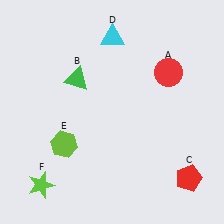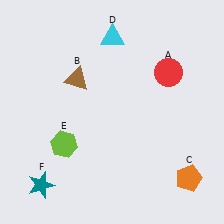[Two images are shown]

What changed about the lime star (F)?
In Image 1, F is lime. In Image 2, it changed to teal.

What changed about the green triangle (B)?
In Image 1, B is green. In Image 2, it changed to brown.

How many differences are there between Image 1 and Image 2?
There are 3 differences between the two images.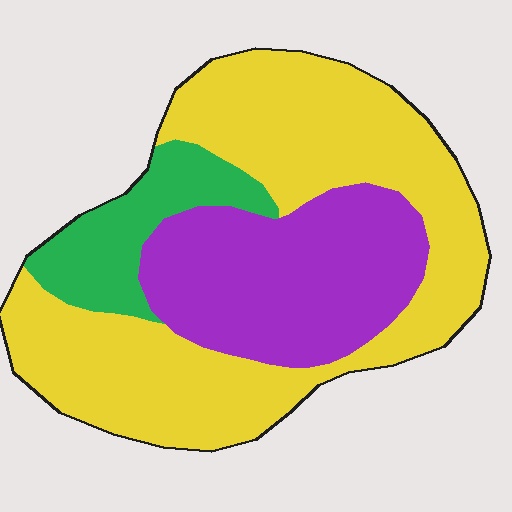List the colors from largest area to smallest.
From largest to smallest: yellow, purple, green.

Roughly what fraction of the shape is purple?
Purple covers around 30% of the shape.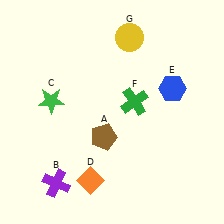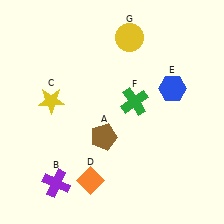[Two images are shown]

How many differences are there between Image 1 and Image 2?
There is 1 difference between the two images.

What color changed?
The star (C) changed from green in Image 1 to yellow in Image 2.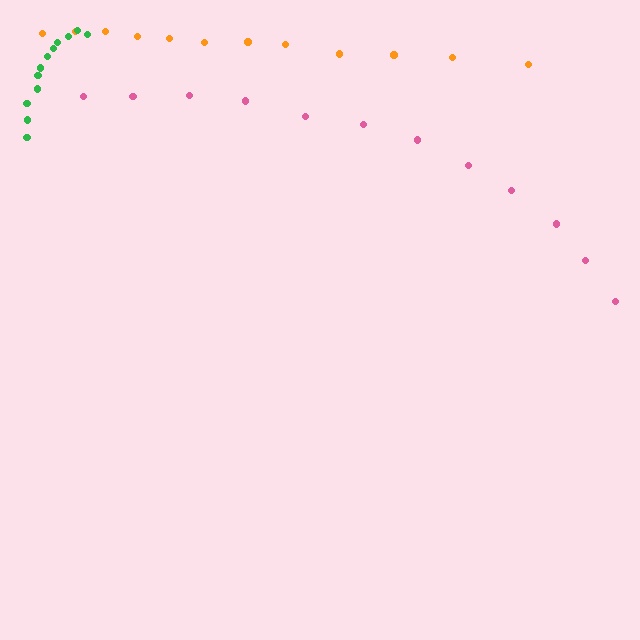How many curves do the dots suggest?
There are 3 distinct paths.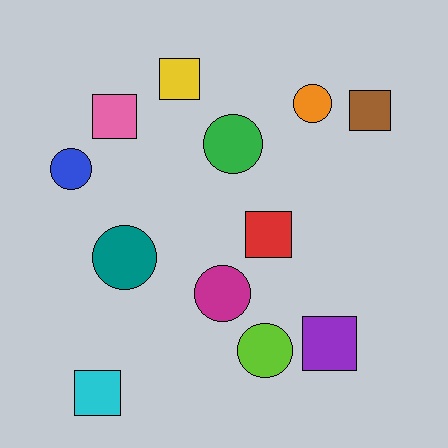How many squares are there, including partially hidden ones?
There are 6 squares.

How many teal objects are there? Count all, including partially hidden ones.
There is 1 teal object.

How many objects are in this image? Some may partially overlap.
There are 12 objects.